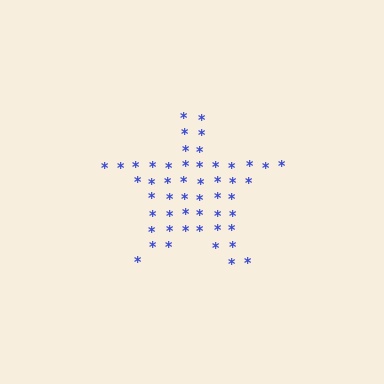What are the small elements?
The small elements are asterisks.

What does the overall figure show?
The overall figure shows a star.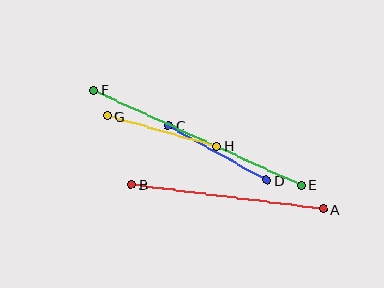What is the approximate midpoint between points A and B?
The midpoint is at approximately (227, 197) pixels.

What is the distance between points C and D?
The distance is approximately 112 pixels.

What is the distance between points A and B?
The distance is approximately 193 pixels.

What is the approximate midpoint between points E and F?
The midpoint is at approximately (197, 137) pixels.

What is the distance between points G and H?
The distance is approximately 113 pixels.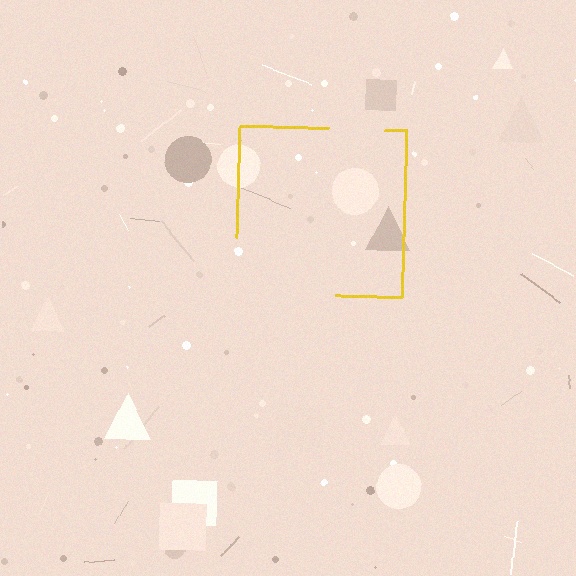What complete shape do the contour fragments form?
The contour fragments form a square.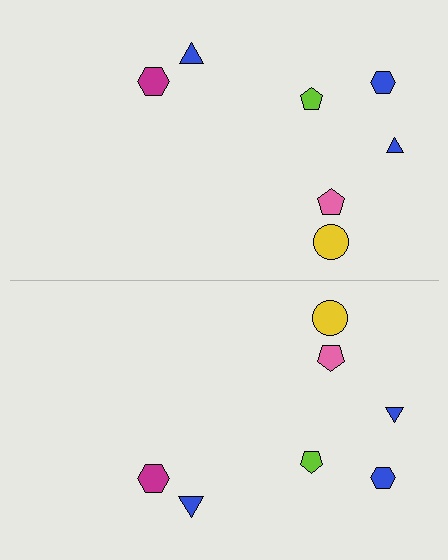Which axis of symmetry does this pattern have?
The pattern has a horizontal axis of symmetry running through the center of the image.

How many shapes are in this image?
There are 14 shapes in this image.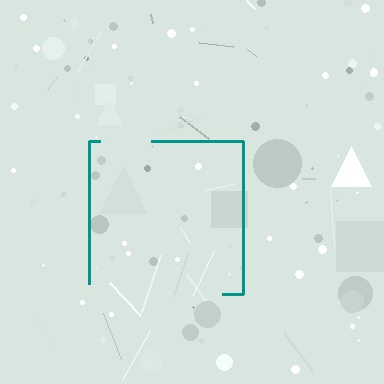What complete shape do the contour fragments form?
The contour fragments form a square.